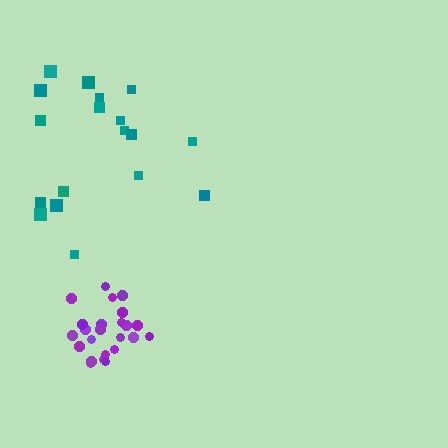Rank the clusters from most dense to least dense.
purple, teal.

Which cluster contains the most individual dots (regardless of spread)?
Purple (24).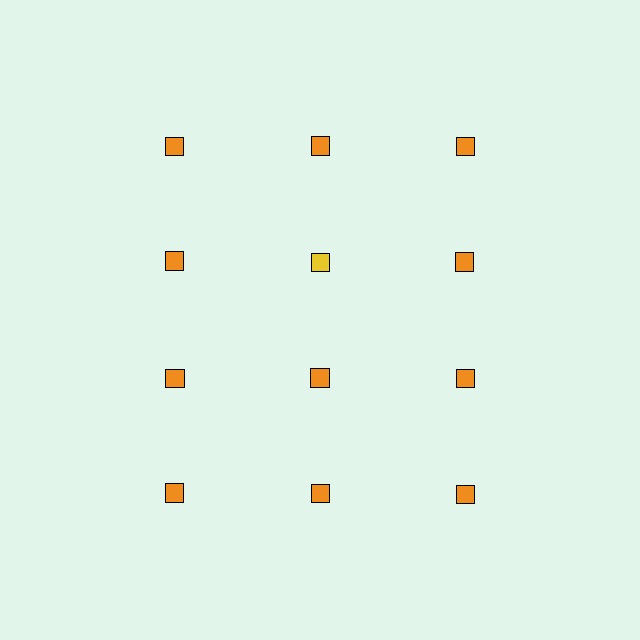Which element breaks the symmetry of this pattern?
The yellow square in the second row, second from left column breaks the symmetry. All other shapes are orange squares.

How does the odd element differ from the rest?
It has a different color: yellow instead of orange.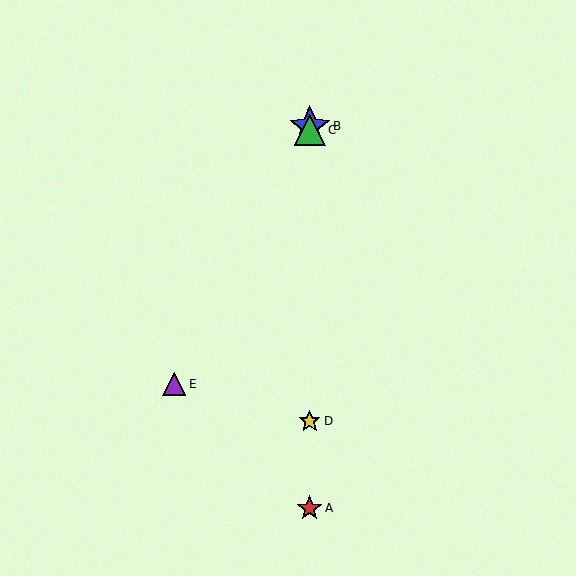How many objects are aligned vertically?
4 objects (A, B, C, D) are aligned vertically.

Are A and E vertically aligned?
No, A is at x≈310 and E is at x≈174.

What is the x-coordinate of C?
Object C is at x≈310.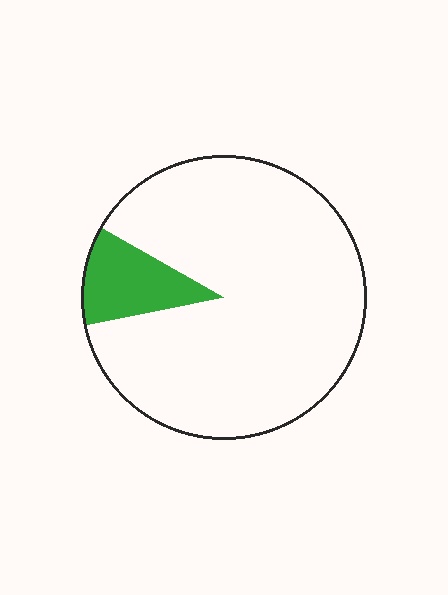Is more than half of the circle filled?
No.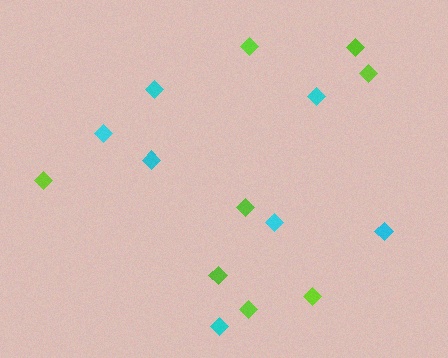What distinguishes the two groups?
There are 2 groups: one group of lime diamonds (8) and one group of cyan diamonds (7).